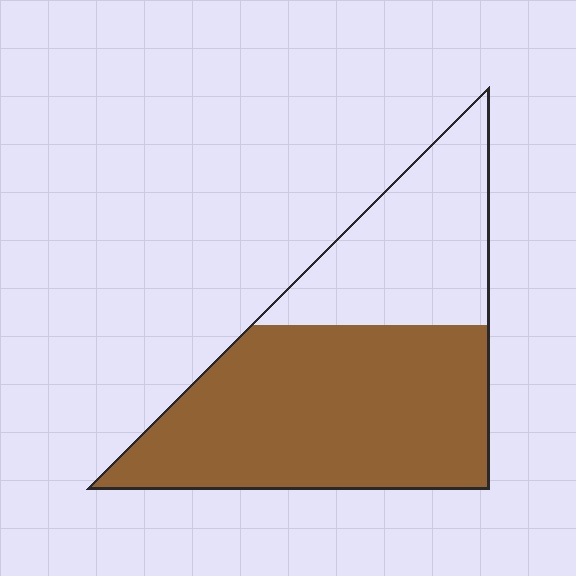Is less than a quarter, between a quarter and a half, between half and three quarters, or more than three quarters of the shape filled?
Between half and three quarters.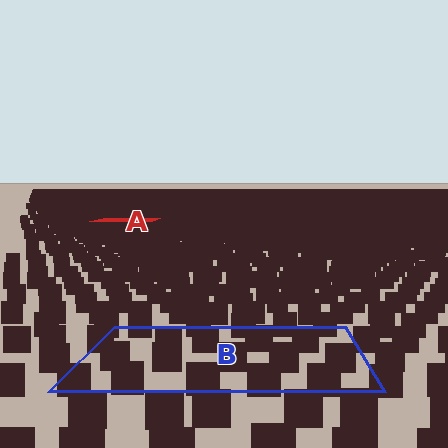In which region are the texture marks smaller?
The texture marks are smaller in region A, because it is farther away.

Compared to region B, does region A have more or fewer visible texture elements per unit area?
Region A has more texture elements per unit area — they are packed more densely because it is farther away.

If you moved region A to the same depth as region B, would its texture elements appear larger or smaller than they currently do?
They would appear larger. At a closer depth, the same texture elements are projected at a bigger on-screen size.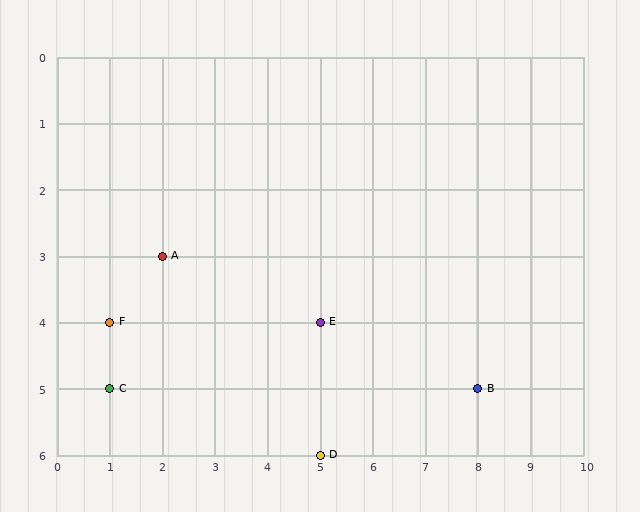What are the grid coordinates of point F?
Point F is at grid coordinates (1, 4).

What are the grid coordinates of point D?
Point D is at grid coordinates (5, 6).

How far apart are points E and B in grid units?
Points E and B are 3 columns and 1 row apart (about 3.2 grid units diagonally).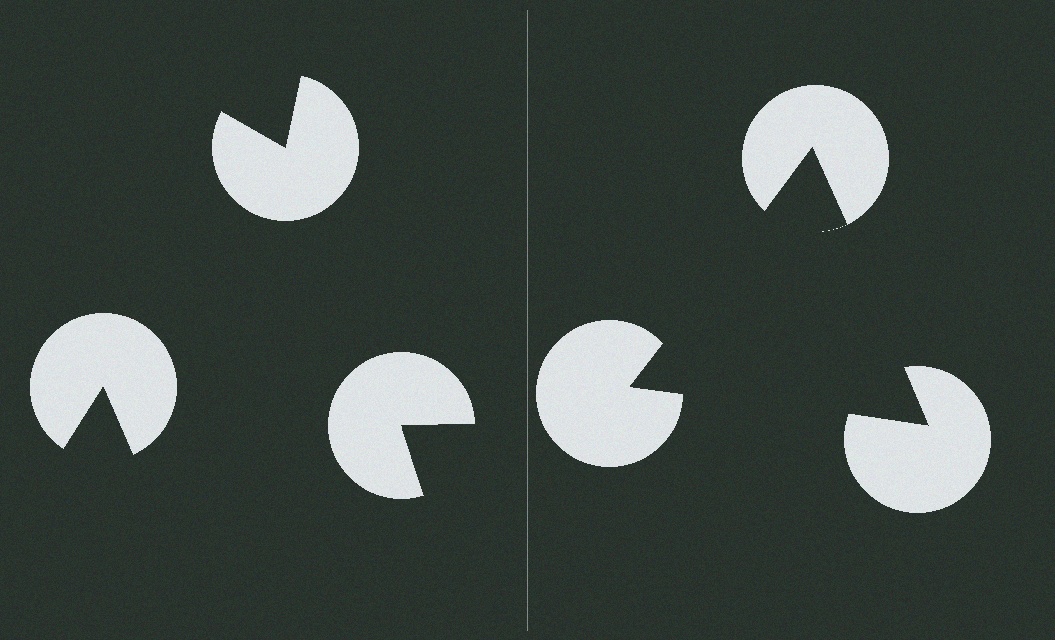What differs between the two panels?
The pac-man discs are positioned identically on both sides; only the wedge orientations differ. On the right they align to a triangle; on the left they are misaligned.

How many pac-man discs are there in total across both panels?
6 — 3 on each side.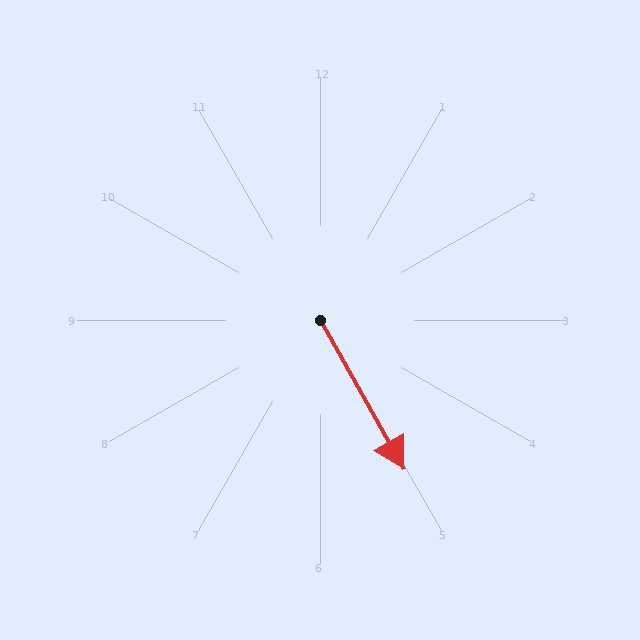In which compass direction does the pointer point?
Southeast.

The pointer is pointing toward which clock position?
Roughly 5 o'clock.